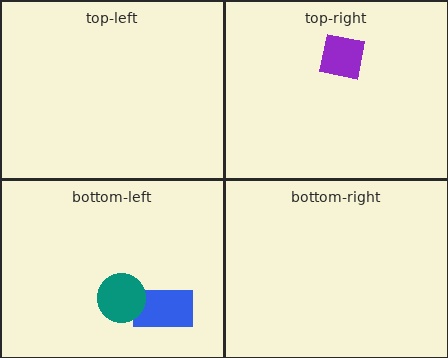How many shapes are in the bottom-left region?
2.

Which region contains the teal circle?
The bottom-left region.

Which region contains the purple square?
The top-right region.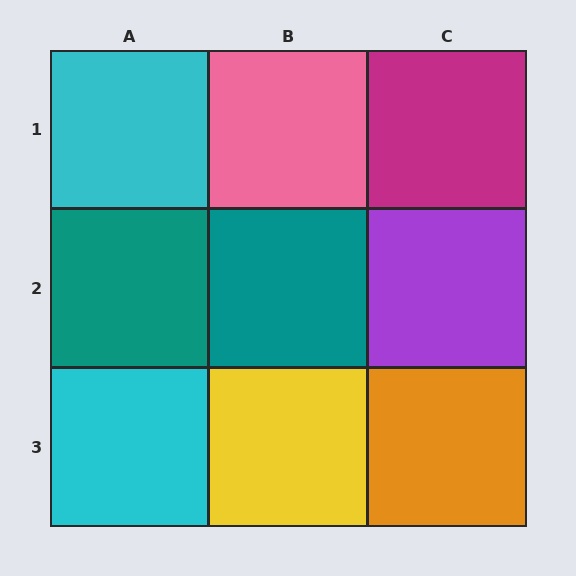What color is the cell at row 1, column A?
Cyan.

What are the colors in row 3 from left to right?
Cyan, yellow, orange.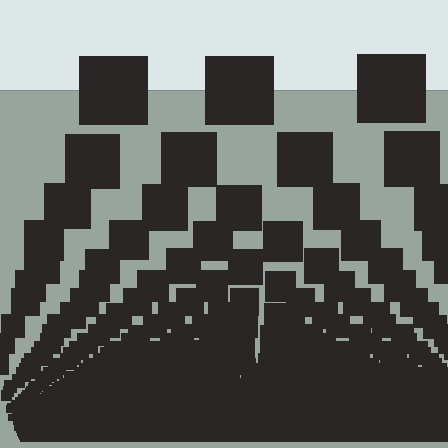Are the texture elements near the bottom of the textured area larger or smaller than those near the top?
Smaller. The gradient is inverted — elements near the bottom are smaller and denser.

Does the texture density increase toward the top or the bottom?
Density increases toward the bottom.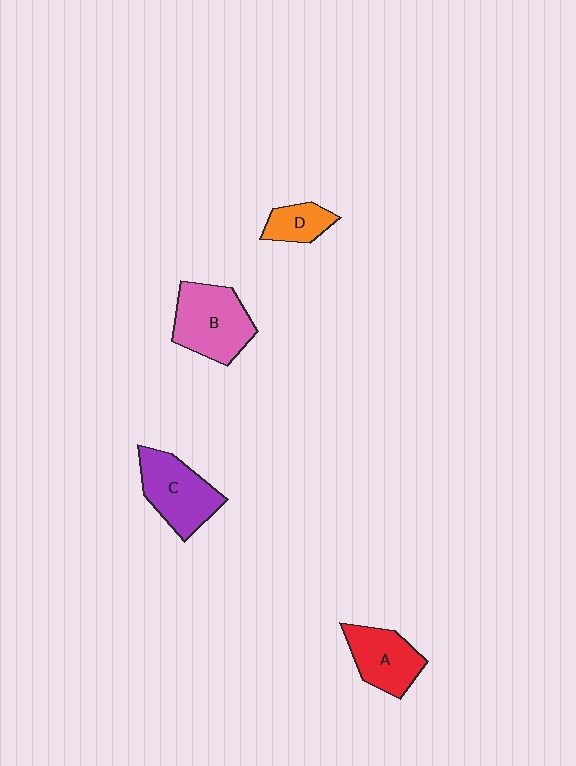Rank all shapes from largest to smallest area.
From largest to smallest: B (pink), C (purple), A (red), D (orange).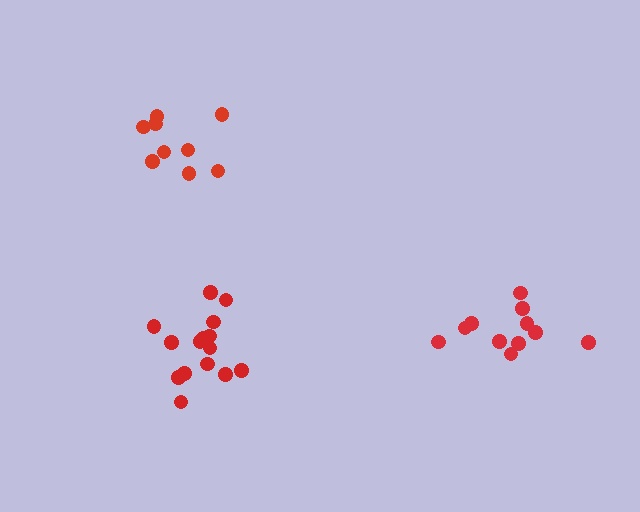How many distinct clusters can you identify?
There are 3 distinct clusters.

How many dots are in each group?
Group 1: 15 dots, Group 2: 11 dots, Group 3: 9 dots (35 total).